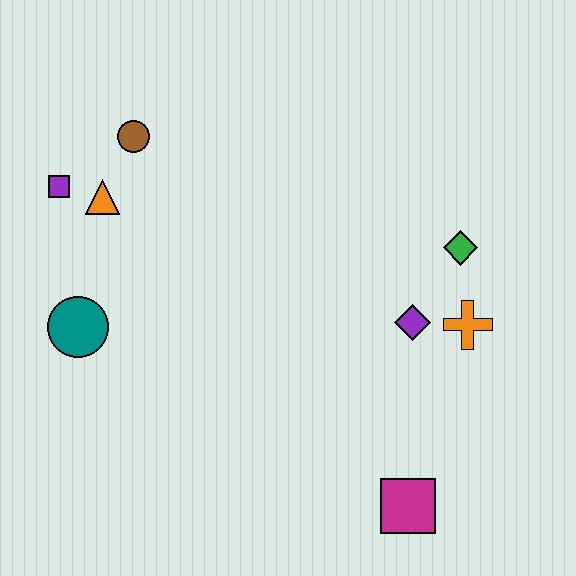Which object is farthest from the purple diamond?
The purple square is farthest from the purple diamond.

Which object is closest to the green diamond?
The orange cross is closest to the green diamond.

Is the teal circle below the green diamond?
Yes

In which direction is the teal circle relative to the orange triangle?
The teal circle is below the orange triangle.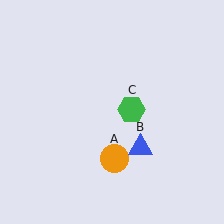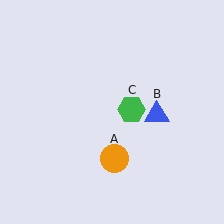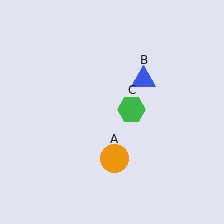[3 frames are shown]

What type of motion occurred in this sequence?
The blue triangle (object B) rotated counterclockwise around the center of the scene.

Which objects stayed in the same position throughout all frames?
Orange circle (object A) and green hexagon (object C) remained stationary.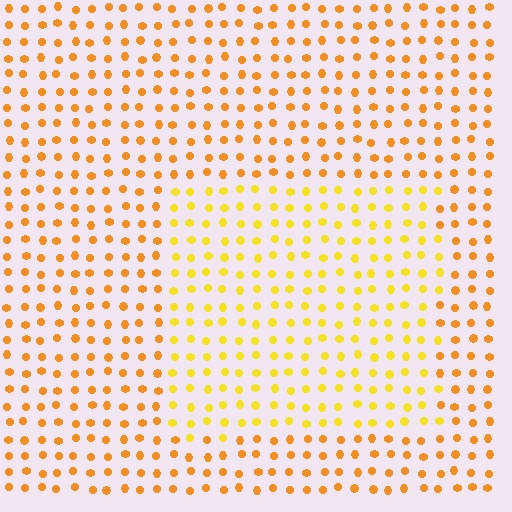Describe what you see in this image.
The image is filled with small orange elements in a uniform arrangement. A rectangle-shaped region is visible where the elements are tinted to a slightly different hue, forming a subtle color boundary.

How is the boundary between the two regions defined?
The boundary is defined purely by a slight shift in hue (about 24 degrees). Spacing, size, and orientation are identical on both sides.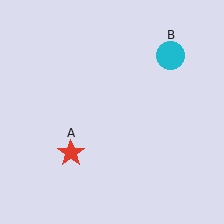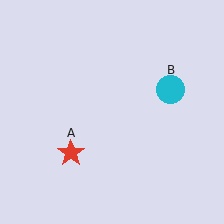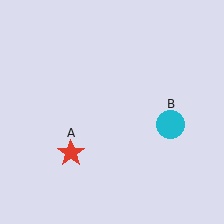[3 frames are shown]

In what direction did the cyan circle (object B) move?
The cyan circle (object B) moved down.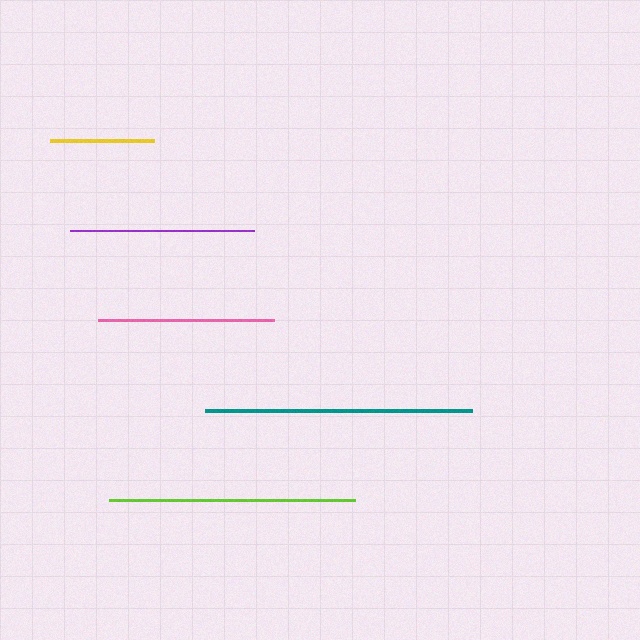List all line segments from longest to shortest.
From longest to shortest: teal, lime, purple, pink, yellow.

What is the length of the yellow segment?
The yellow segment is approximately 104 pixels long.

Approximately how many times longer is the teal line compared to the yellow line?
The teal line is approximately 2.6 times the length of the yellow line.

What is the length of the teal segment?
The teal segment is approximately 267 pixels long.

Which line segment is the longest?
The teal line is the longest at approximately 267 pixels.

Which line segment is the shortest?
The yellow line is the shortest at approximately 104 pixels.